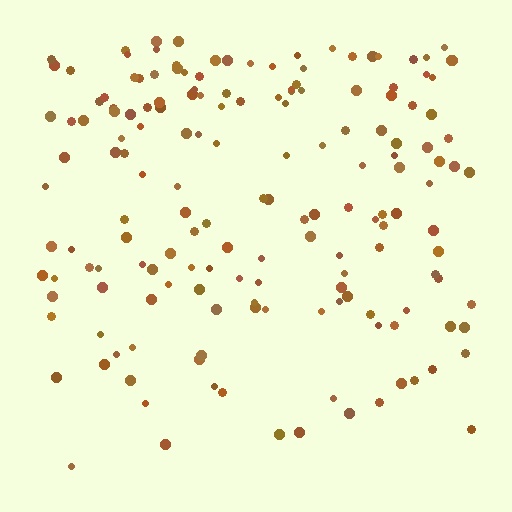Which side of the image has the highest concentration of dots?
The top.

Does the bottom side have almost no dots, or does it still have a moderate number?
Still a moderate number, just noticeably fewer than the top.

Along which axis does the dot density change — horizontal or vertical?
Vertical.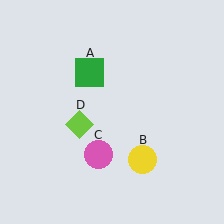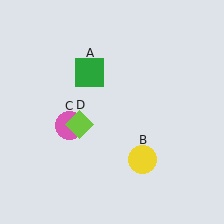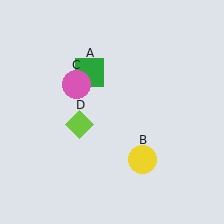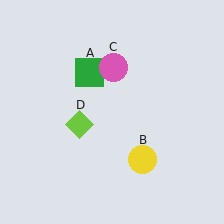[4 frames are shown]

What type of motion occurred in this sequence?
The pink circle (object C) rotated clockwise around the center of the scene.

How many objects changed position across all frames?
1 object changed position: pink circle (object C).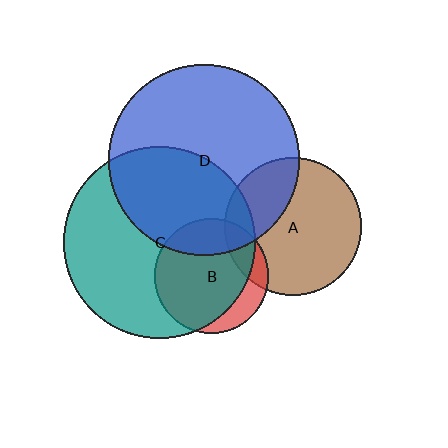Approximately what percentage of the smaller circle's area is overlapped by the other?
Approximately 80%.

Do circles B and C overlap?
Yes.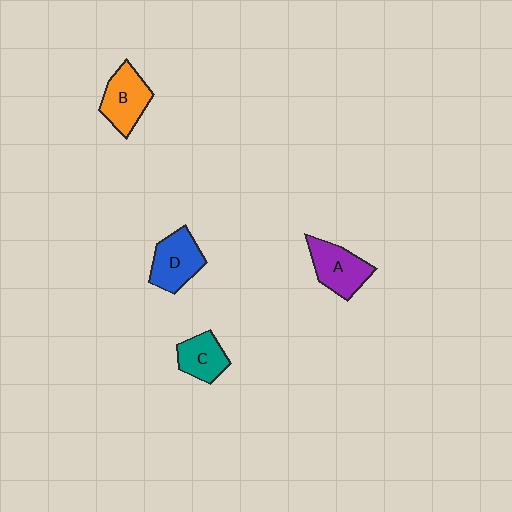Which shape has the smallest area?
Shape C (teal).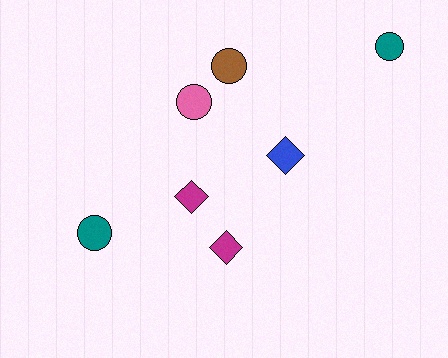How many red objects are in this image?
There are no red objects.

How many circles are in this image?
There are 4 circles.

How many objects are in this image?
There are 7 objects.